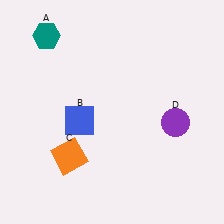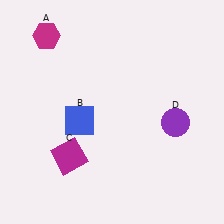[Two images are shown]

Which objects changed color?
A changed from teal to magenta. C changed from orange to magenta.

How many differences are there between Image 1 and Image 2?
There are 2 differences between the two images.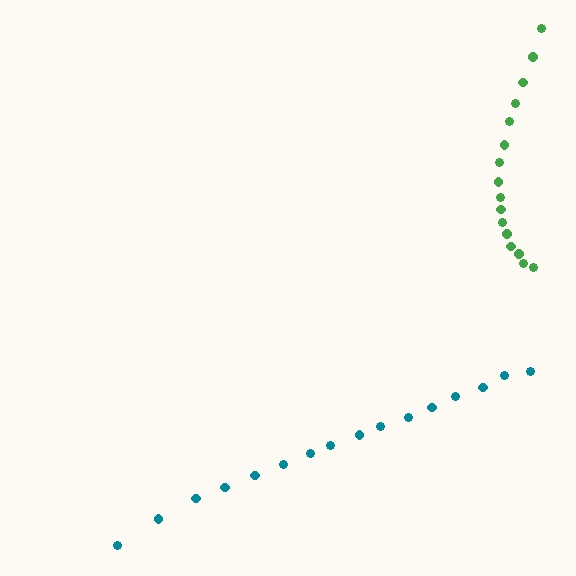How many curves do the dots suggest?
There are 2 distinct paths.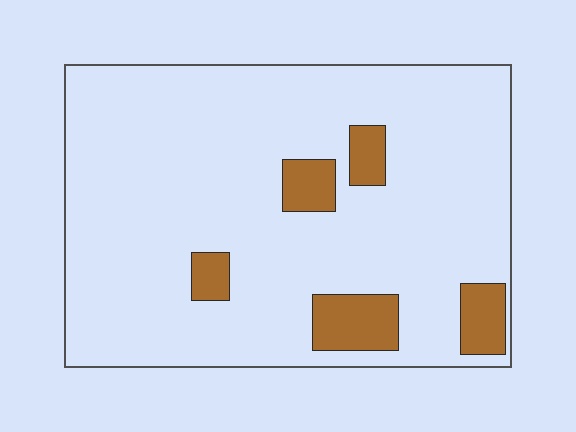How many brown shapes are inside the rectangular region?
5.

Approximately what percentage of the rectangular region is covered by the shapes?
Approximately 10%.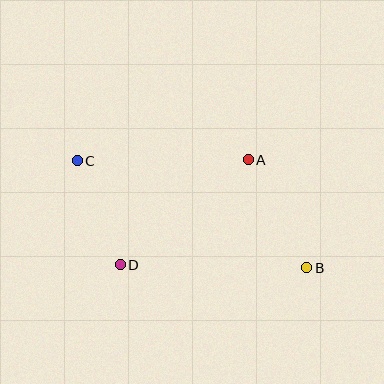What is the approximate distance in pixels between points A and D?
The distance between A and D is approximately 166 pixels.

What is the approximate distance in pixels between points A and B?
The distance between A and B is approximately 123 pixels.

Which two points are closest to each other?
Points C and D are closest to each other.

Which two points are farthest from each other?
Points B and C are farthest from each other.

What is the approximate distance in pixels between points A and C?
The distance between A and C is approximately 171 pixels.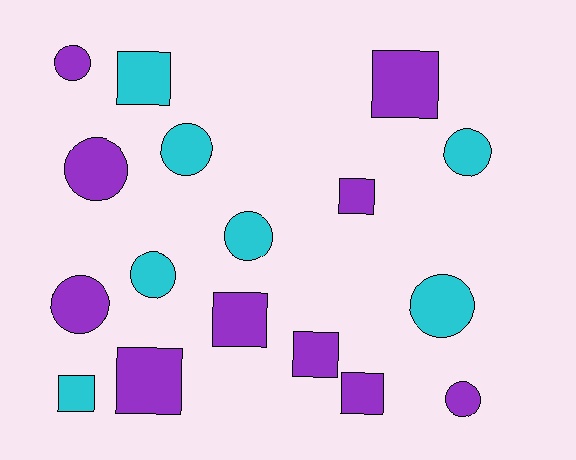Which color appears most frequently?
Purple, with 10 objects.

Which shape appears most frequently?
Circle, with 9 objects.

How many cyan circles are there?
There are 5 cyan circles.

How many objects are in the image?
There are 17 objects.